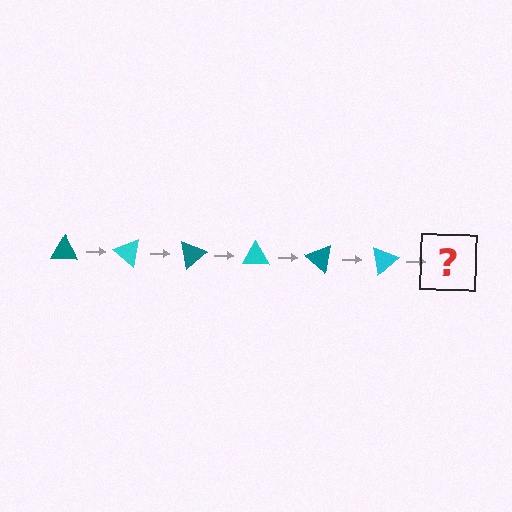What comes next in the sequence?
The next element should be a teal triangle, rotated 240 degrees from the start.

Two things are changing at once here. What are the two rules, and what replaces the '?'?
The two rules are that it rotates 40 degrees each step and the color cycles through teal and cyan. The '?' should be a teal triangle, rotated 240 degrees from the start.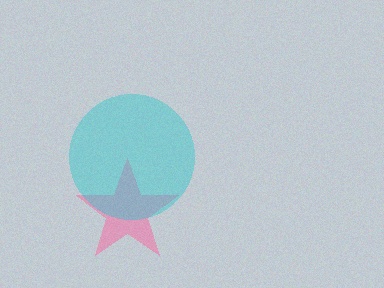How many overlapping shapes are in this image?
There are 2 overlapping shapes in the image.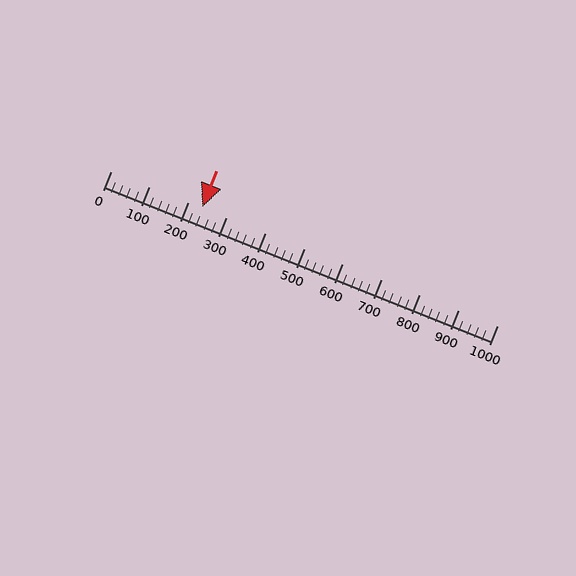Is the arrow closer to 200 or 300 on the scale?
The arrow is closer to 200.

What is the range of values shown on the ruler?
The ruler shows values from 0 to 1000.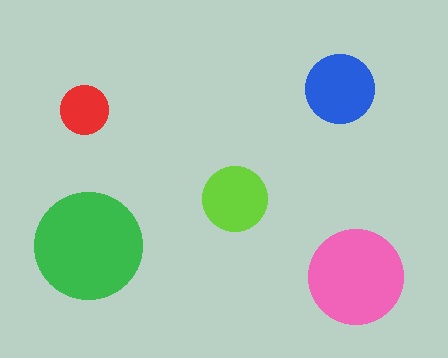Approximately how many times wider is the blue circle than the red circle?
About 1.5 times wider.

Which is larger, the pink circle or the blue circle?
The pink one.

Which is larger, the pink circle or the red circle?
The pink one.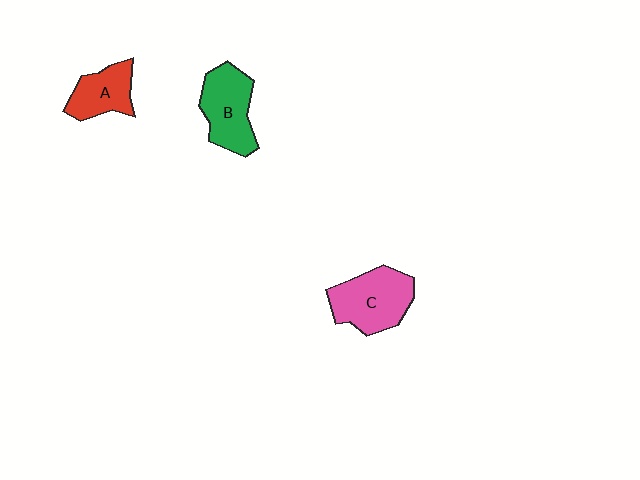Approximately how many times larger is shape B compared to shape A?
Approximately 1.4 times.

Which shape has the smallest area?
Shape A (red).